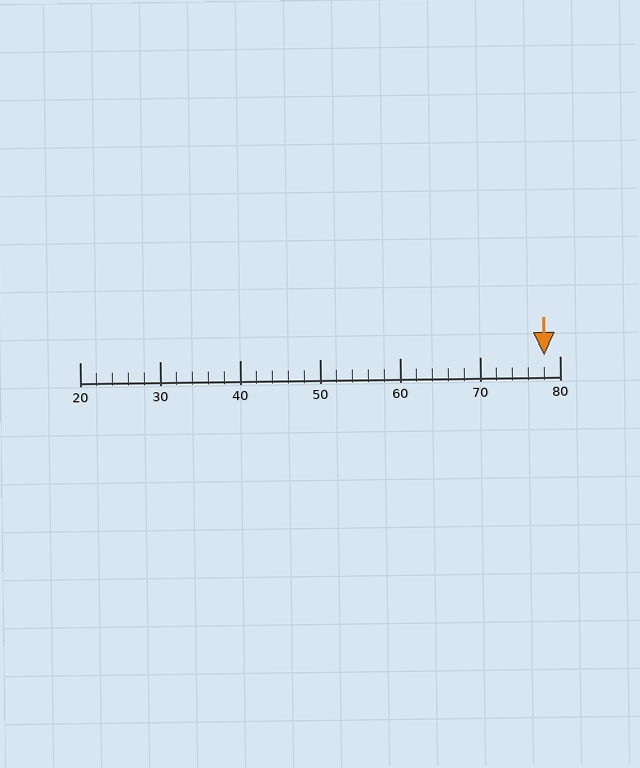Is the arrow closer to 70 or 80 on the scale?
The arrow is closer to 80.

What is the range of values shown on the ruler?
The ruler shows values from 20 to 80.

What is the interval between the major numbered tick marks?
The major tick marks are spaced 10 units apart.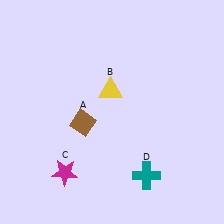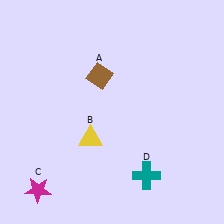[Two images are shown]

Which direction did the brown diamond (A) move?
The brown diamond (A) moved up.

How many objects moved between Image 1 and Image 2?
3 objects moved between the two images.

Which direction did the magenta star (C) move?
The magenta star (C) moved left.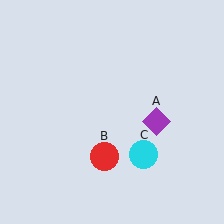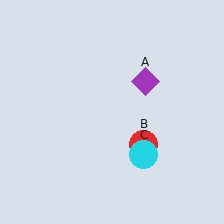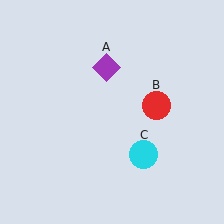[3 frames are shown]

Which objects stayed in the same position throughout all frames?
Cyan circle (object C) remained stationary.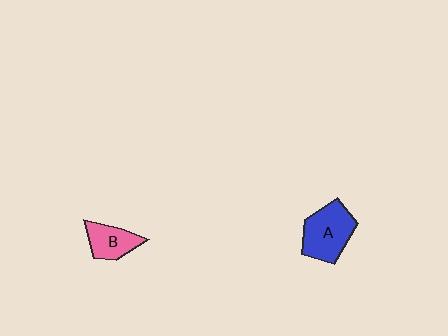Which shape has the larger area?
Shape A (blue).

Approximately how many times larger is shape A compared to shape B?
Approximately 1.6 times.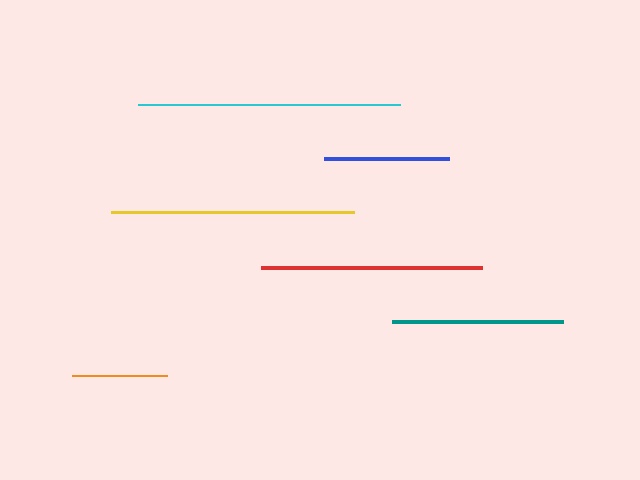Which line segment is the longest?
The cyan line is the longest at approximately 262 pixels.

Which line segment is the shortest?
The orange line is the shortest at approximately 95 pixels.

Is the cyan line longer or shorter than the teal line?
The cyan line is longer than the teal line.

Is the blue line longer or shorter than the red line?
The red line is longer than the blue line.